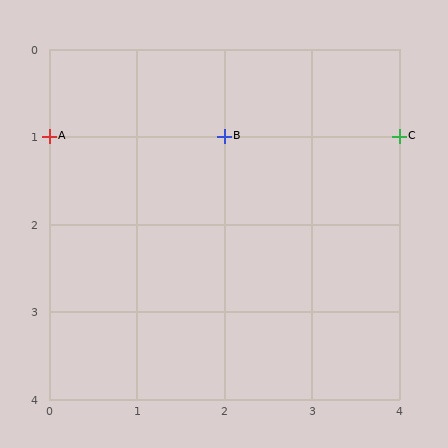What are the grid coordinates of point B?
Point B is at grid coordinates (2, 1).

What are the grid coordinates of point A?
Point A is at grid coordinates (0, 1).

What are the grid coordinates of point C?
Point C is at grid coordinates (4, 1).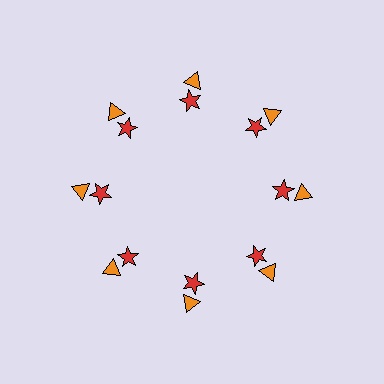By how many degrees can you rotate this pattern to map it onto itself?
The pattern maps onto itself every 45 degrees of rotation.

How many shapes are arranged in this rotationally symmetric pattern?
There are 16 shapes, arranged in 8 groups of 2.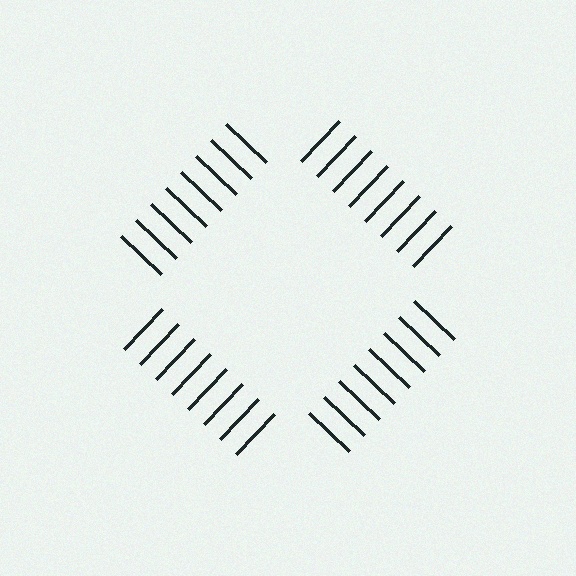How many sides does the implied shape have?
4 sides — the line-ends trace a square.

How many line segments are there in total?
32 — 8 along each of the 4 edges.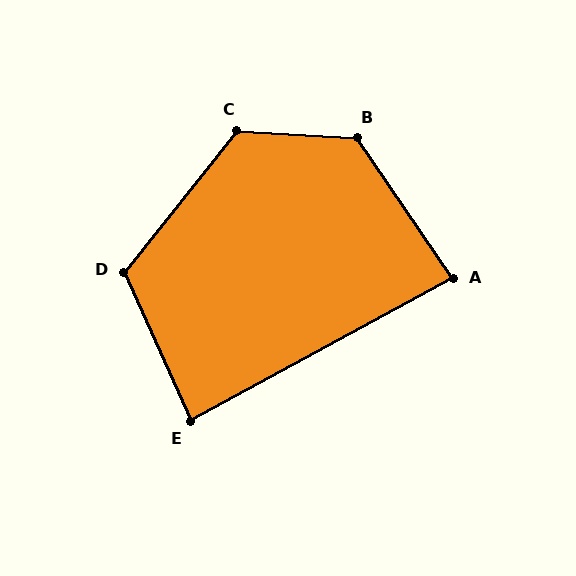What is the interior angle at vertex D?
Approximately 117 degrees (obtuse).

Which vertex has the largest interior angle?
B, at approximately 127 degrees.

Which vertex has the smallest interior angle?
A, at approximately 84 degrees.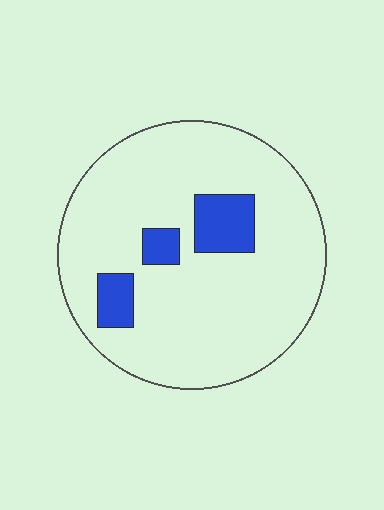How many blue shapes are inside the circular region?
3.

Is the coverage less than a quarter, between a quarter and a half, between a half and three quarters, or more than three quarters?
Less than a quarter.